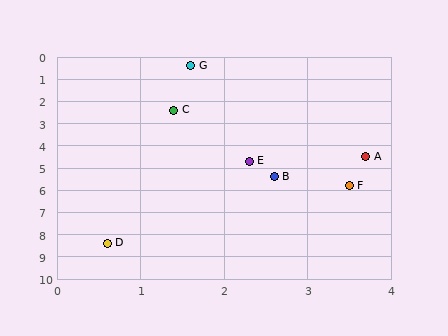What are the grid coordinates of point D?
Point D is at approximately (0.6, 8.4).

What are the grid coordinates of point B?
Point B is at approximately (2.6, 5.4).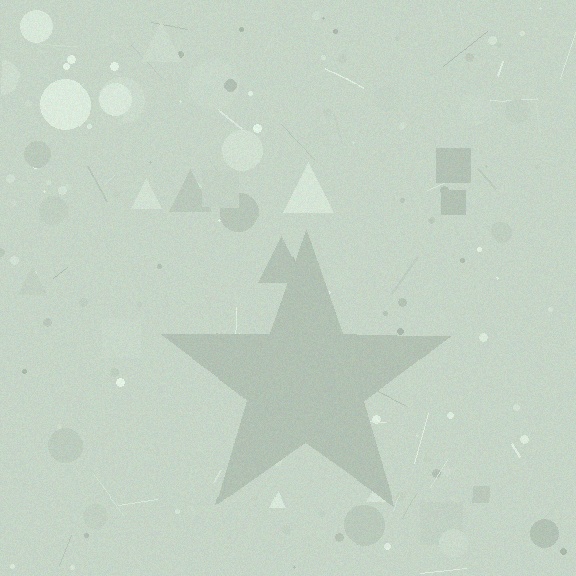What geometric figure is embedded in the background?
A star is embedded in the background.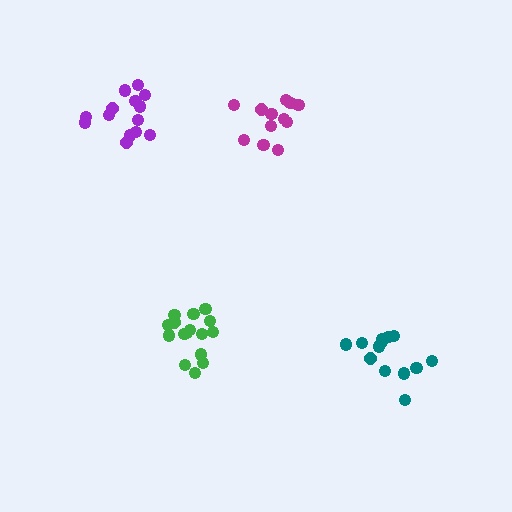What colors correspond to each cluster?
The clusters are colored: teal, green, magenta, purple.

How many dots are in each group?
Group 1: 13 dots, Group 2: 16 dots, Group 3: 12 dots, Group 4: 14 dots (55 total).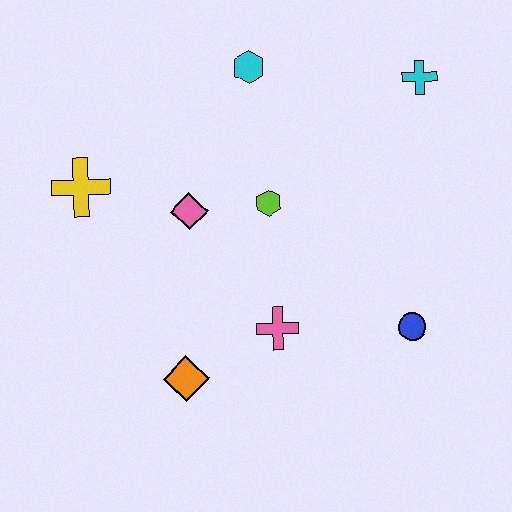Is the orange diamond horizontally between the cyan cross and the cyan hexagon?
No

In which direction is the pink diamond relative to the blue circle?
The pink diamond is to the left of the blue circle.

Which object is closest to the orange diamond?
The pink cross is closest to the orange diamond.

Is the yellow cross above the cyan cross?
No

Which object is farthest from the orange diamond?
The cyan cross is farthest from the orange diamond.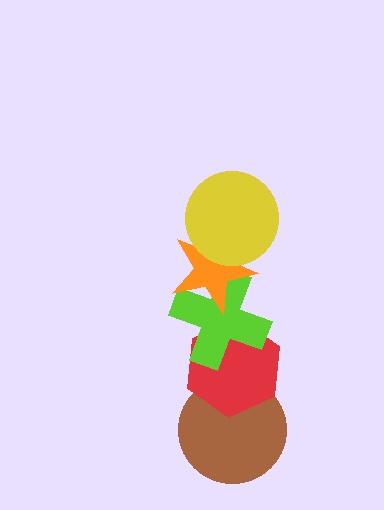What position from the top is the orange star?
The orange star is 2nd from the top.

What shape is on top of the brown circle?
The red hexagon is on top of the brown circle.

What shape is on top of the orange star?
The yellow circle is on top of the orange star.